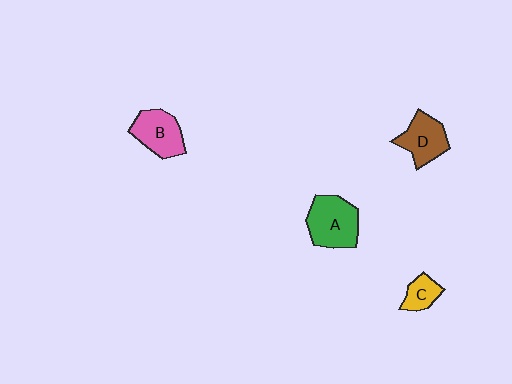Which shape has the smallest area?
Shape C (yellow).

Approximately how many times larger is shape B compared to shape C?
Approximately 1.9 times.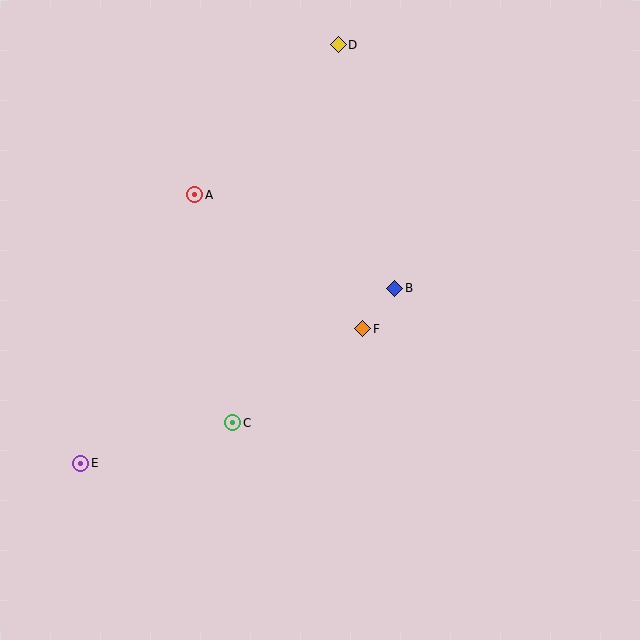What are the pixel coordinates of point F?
Point F is at (363, 329).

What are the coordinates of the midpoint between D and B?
The midpoint between D and B is at (367, 167).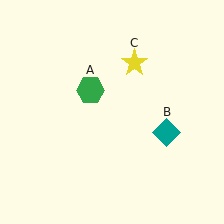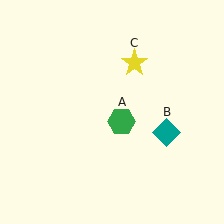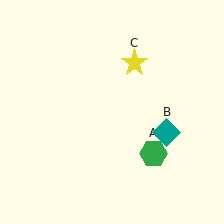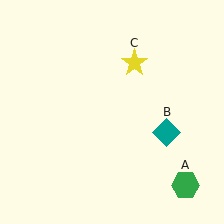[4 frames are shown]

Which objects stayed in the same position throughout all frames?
Teal diamond (object B) and yellow star (object C) remained stationary.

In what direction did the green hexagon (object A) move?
The green hexagon (object A) moved down and to the right.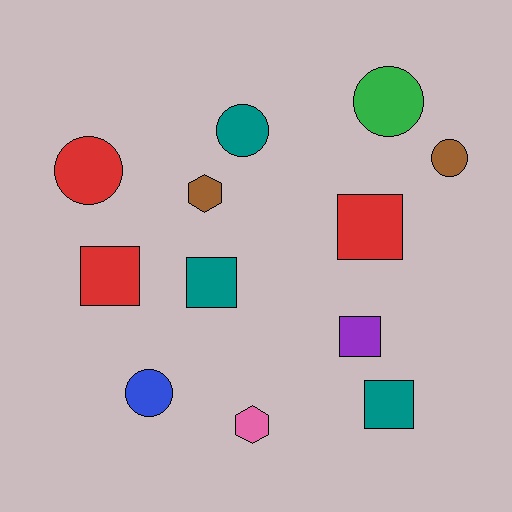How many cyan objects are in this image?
There are no cyan objects.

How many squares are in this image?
There are 5 squares.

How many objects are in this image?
There are 12 objects.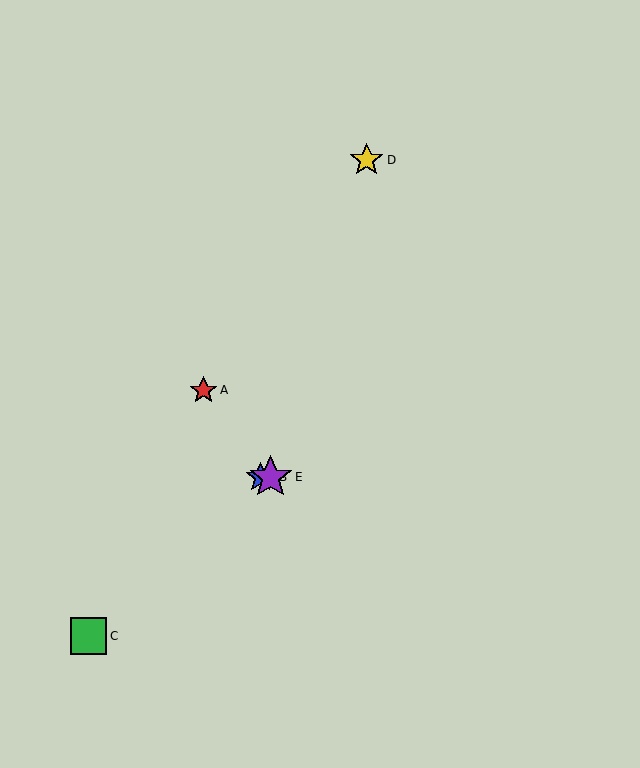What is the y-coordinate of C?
Object C is at y≈636.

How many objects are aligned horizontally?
2 objects (B, E) are aligned horizontally.